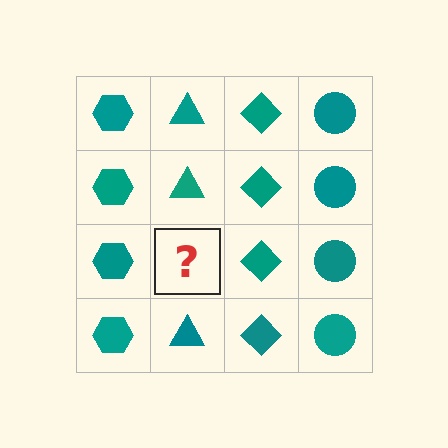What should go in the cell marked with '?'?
The missing cell should contain a teal triangle.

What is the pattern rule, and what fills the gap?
The rule is that each column has a consistent shape. The gap should be filled with a teal triangle.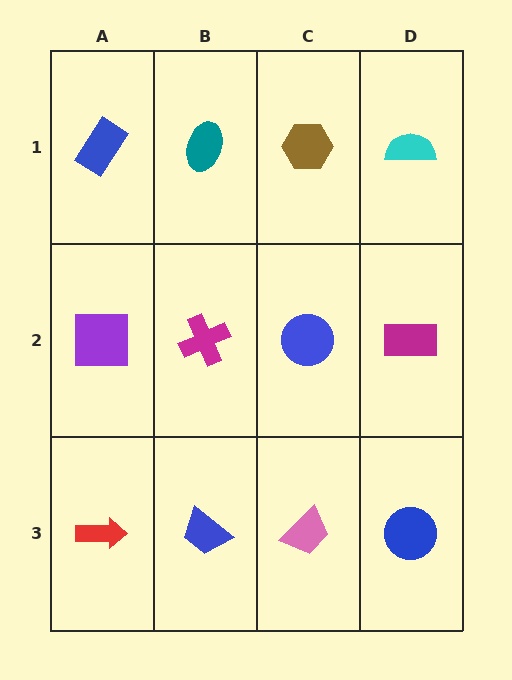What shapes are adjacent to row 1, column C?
A blue circle (row 2, column C), a teal ellipse (row 1, column B), a cyan semicircle (row 1, column D).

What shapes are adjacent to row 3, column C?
A blue circle (row 2, column C), a blue trapezoid (row 3, column B), a blue circle (row 3, column D).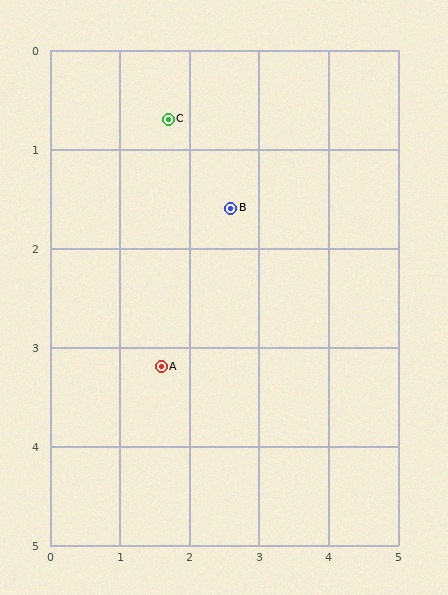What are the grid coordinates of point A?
Point A is at approximately (1.6, 3.2).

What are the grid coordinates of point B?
Point B is at approximately (2.6, 1.6).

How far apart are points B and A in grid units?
Points B and A are about 1.9 grid units apart.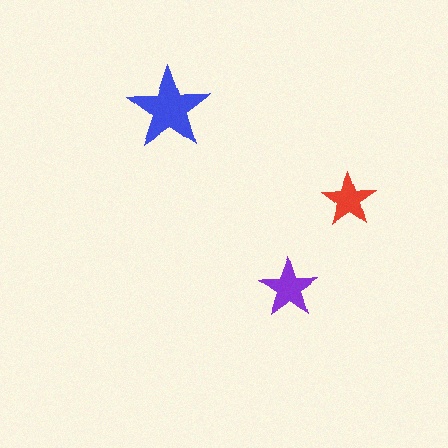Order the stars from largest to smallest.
the blue one, the purple one, the red one.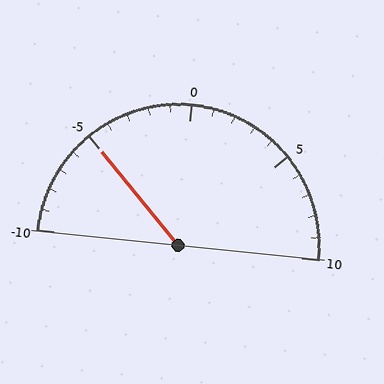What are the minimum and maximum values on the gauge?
The gauge ranges from -10 to 10.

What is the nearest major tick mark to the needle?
The nearest major tick mark is -5.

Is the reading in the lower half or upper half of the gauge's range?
The reading is in the lower half of the range (-10 to 10).